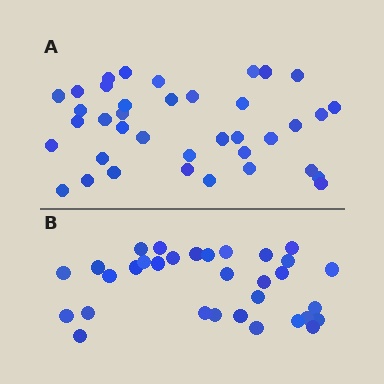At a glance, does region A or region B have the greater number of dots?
Region A (the top region) has more dots.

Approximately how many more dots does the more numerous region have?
Region A has about 6 more dots than region B.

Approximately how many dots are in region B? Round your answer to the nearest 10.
About 30 dots. (The exact count is 32, which rounds to 30.)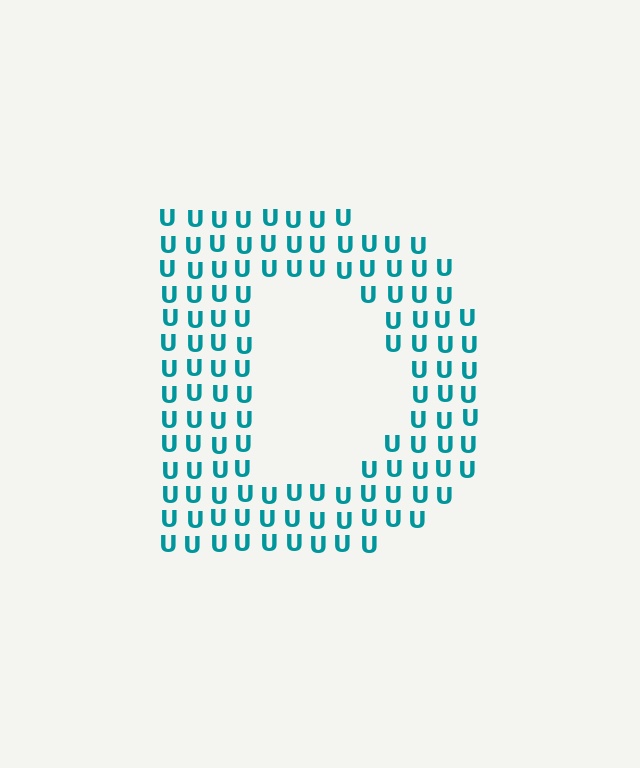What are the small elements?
The small elements are letter U's.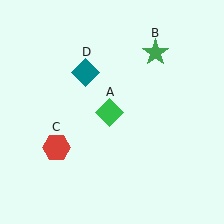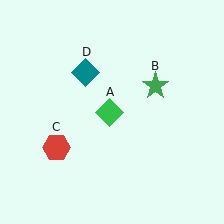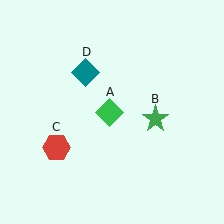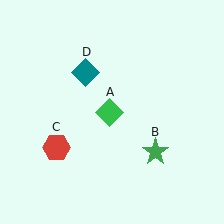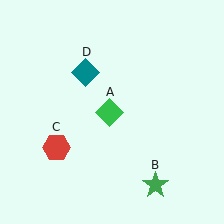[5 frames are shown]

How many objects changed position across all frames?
1 object changed position: green star (object B).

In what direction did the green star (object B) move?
The green star (object B) moved down.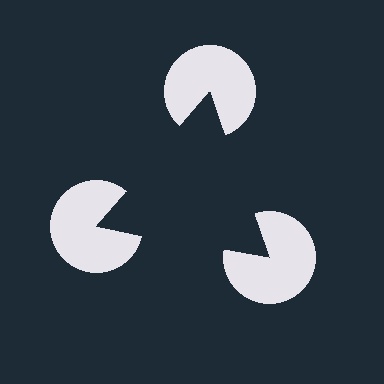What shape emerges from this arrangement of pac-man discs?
An illusory triangle — its edges are inferred from the aligned wedge cuts in the pac-man discs, not physically drawn.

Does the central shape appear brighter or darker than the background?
It typically appears slightly darker than the background, even though no actual brightness change is drawn.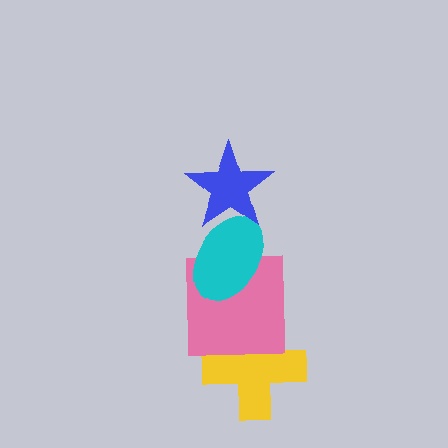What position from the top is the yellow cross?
The yellow cross is 4th from the top.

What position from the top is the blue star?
The blue star is 1st from the top.